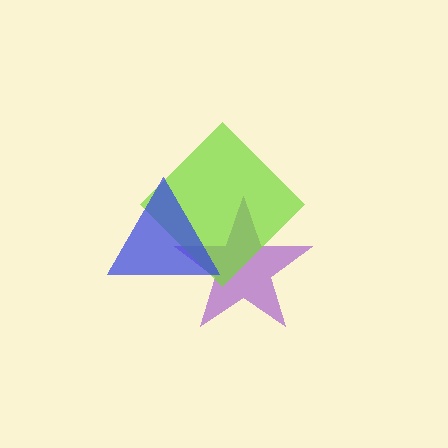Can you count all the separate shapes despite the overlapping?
Yes, there are 3 separate shapes.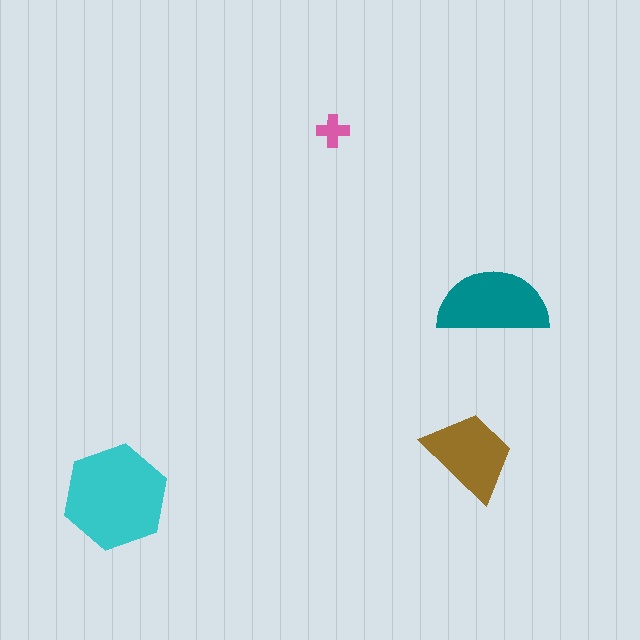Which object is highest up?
The pink cross is topmost.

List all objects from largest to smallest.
The cyan hexagon, the teal semicircle, the brown trapezoid, the pink cross.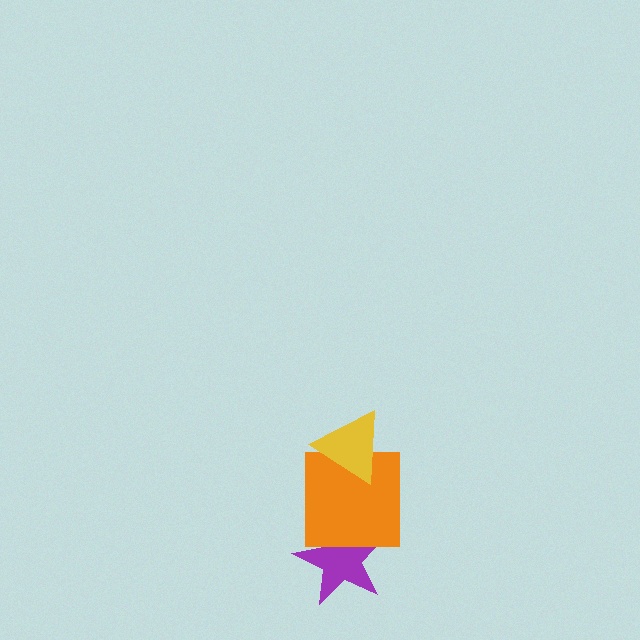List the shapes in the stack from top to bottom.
From top to bottom: the yellow triangle, the orange square, the purple star.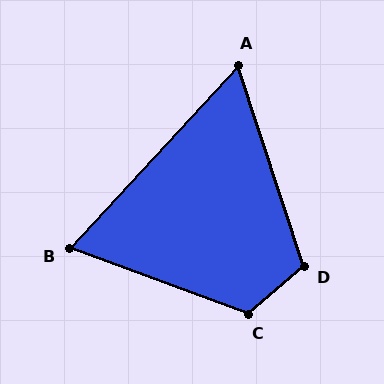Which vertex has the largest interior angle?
C, at approximately 119 degrees.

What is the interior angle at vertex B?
Approximately 68 degrees (acute).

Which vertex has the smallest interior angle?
A, at approximately 61 degrees.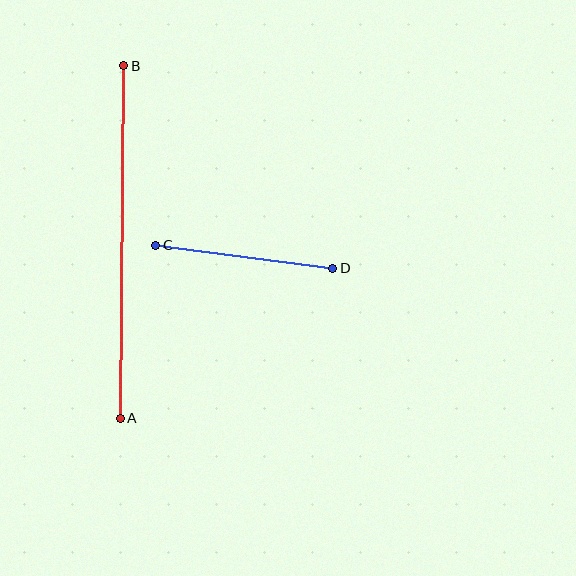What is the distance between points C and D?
The distance is approximately 179 pixels.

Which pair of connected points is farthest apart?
Points A and B are farthest apart.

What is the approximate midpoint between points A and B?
The midpoint is at approximately (122, 242) pixels.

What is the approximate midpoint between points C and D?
The midpoint is at approximately (244, 257) pixels.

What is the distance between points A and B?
The distance is approximately 353 pixels.